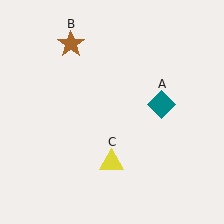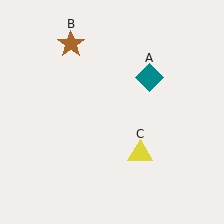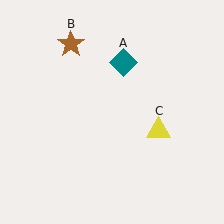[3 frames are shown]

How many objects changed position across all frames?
2 objects changed position: teal diamond (object A), yellow triangle (object C).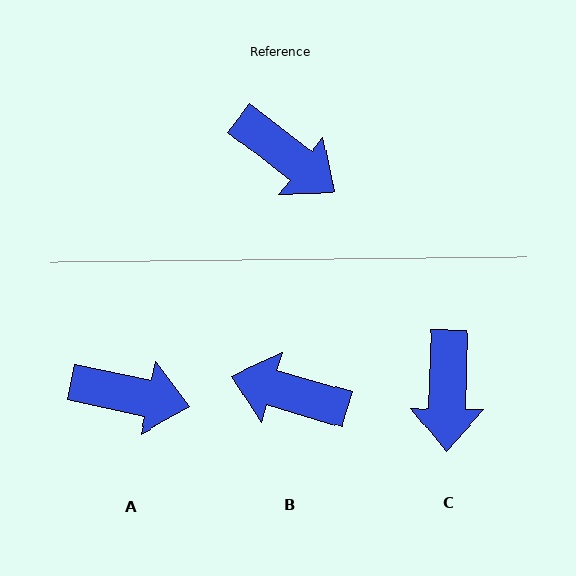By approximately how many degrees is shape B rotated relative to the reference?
Approximately 159 degrees clockwise.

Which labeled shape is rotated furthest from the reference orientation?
B, about 159 degrees away.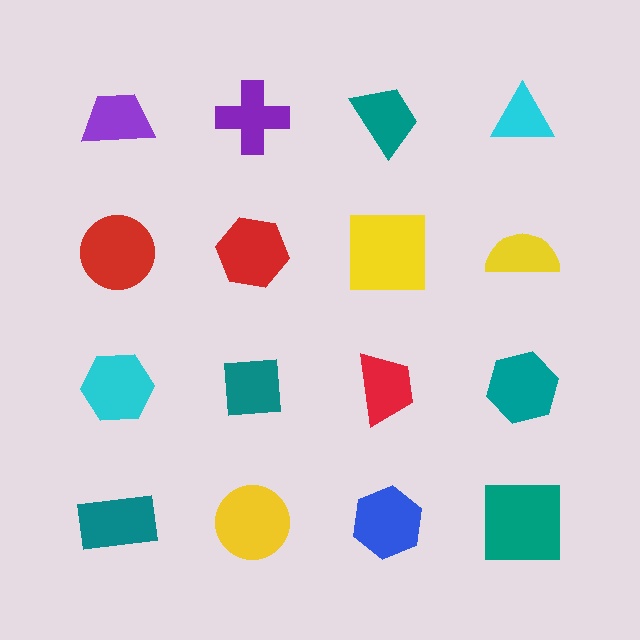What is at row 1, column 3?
A teal trapezoid.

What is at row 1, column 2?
A purple cross.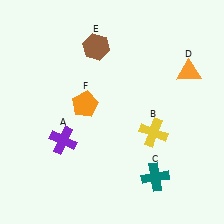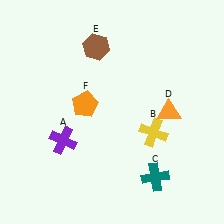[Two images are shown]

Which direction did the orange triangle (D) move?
The orange triangle (D) moved down.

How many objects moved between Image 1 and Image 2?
1 object moved between the two images.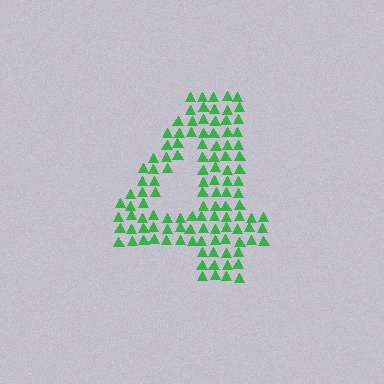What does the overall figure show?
The overall figure shows the digit 4.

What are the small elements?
The small elements are triangles.